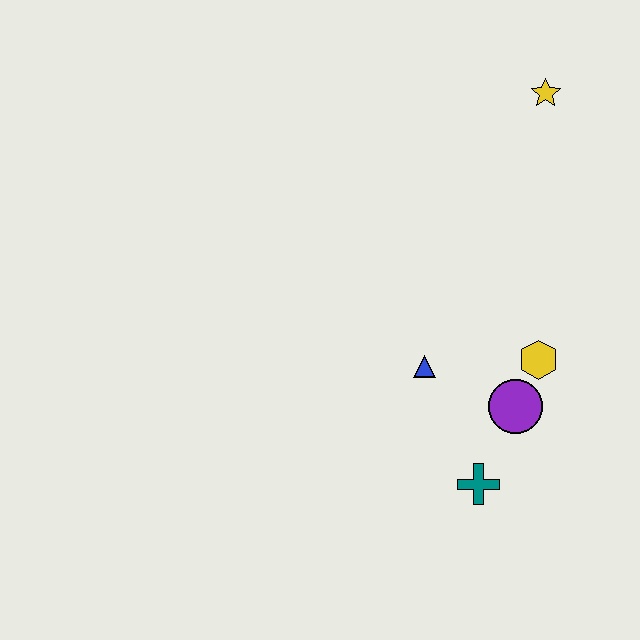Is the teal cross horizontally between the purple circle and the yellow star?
No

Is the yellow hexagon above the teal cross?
Yes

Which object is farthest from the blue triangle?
The yellow star is farthest from the blue triangle.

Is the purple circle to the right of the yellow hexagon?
No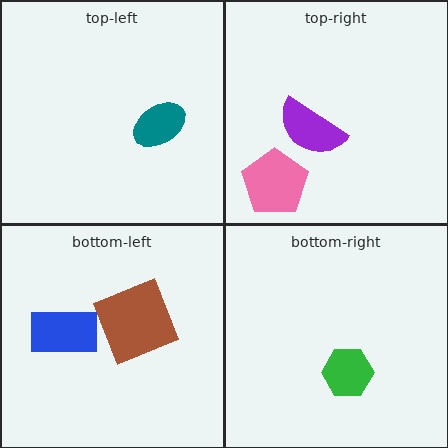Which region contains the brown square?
The bottom-left region.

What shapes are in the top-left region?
The teal ellipse.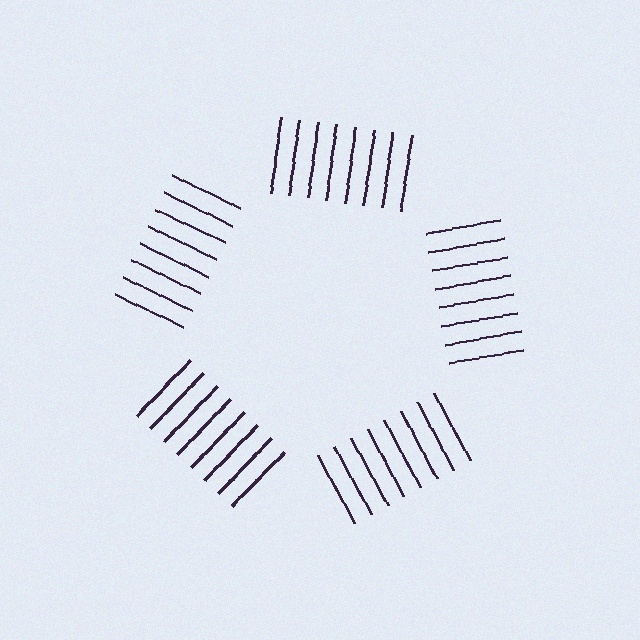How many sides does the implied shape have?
5 sides — the line-ends trace a pentagon.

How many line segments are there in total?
40 — 8 along each of the 5 edges.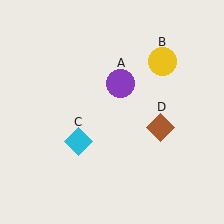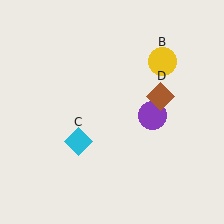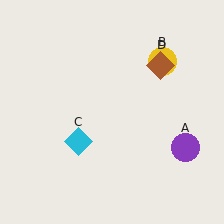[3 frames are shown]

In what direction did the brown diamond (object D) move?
The brown diamond (object D) moved up.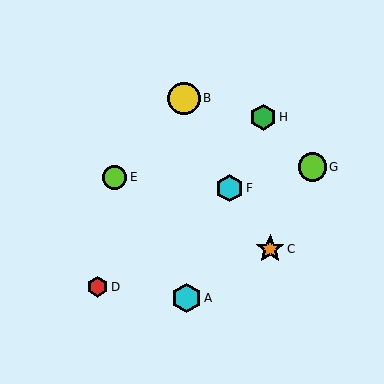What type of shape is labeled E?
Shape E is a lime circle.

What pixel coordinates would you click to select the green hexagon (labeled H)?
Click at (263, 117) to select the green hexagon H.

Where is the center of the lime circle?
The center of the lime circle is at (115, 177).